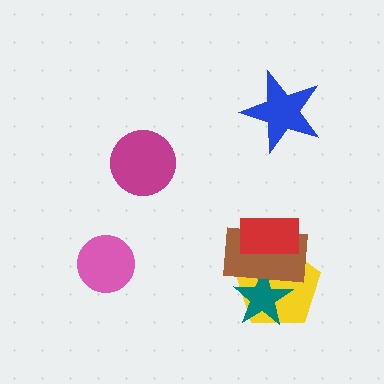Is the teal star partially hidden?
Yes, it is partially covered by another shape.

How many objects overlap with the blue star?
0 objects overlap with the blue star.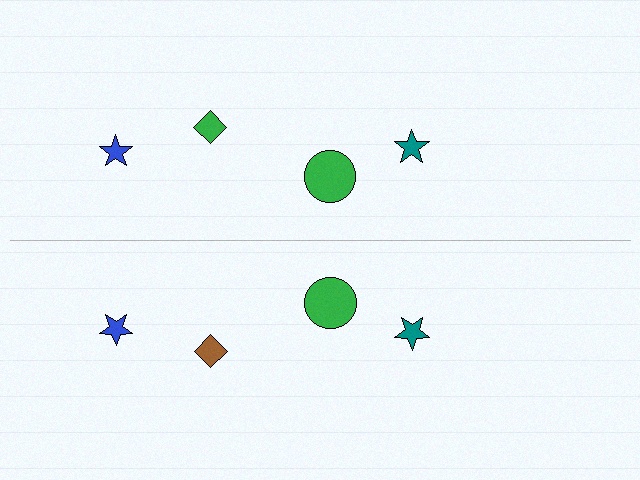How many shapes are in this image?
There are 8 shapes in this image.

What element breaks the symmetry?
The brown diamond on the bottom side breaks the symmetry — its mirror counterpart is green.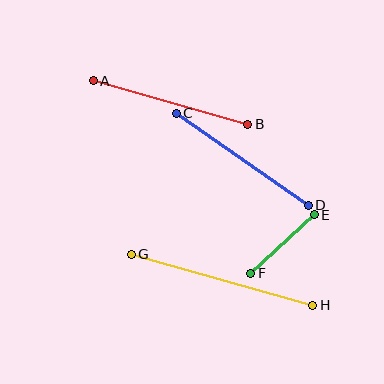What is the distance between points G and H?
The distance is approximately 188 pixels.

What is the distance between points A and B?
The distance is approximately 161 pixels.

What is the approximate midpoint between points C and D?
The midpoint is at approximately (242, 159) pixels.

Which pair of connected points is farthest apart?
Points G and H are farthest apart.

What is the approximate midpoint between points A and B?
The midpoint is at approximately (170, 103) pixels.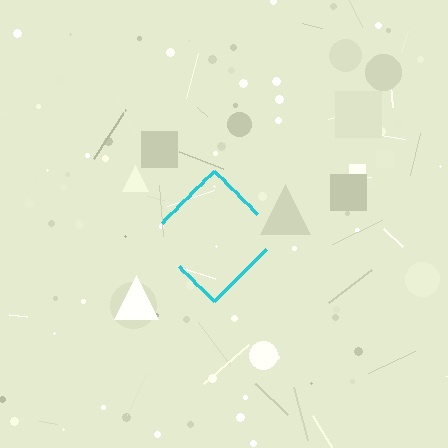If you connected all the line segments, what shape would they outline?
They would outline a diamond.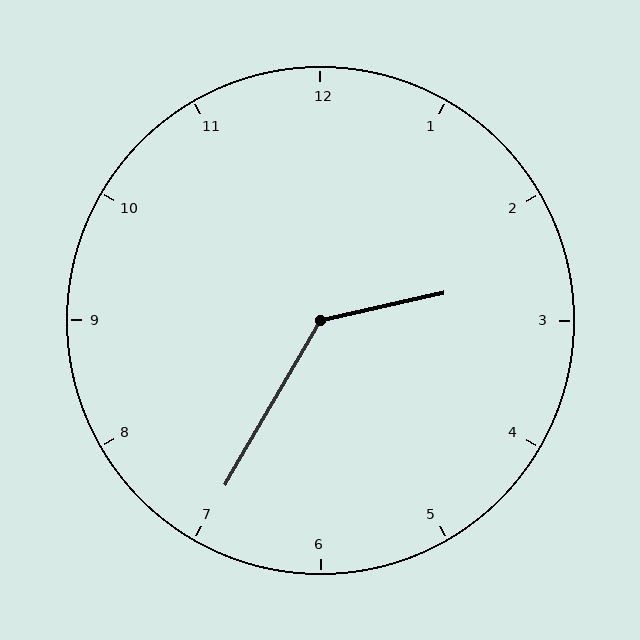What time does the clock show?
2:35.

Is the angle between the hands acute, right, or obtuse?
It is obtuse.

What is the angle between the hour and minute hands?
Approximately 132 degrees.